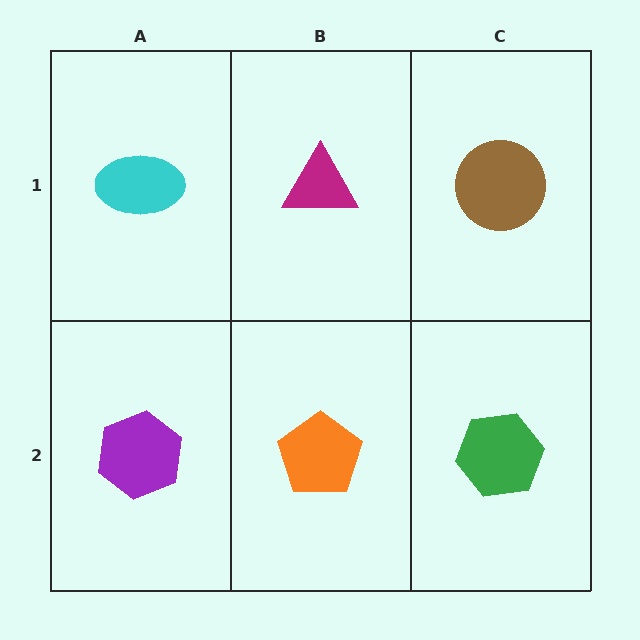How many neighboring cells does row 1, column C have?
2.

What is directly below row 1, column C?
A green hexagon.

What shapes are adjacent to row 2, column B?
A magenta triangle (row 1, column B), a purple hexagon (row 2, column A), a green hexagon (row 2, column C).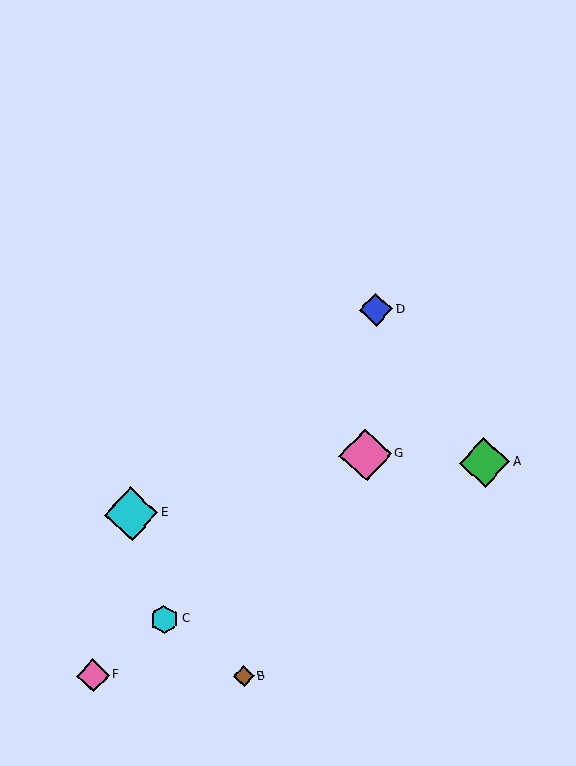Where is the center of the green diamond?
The center of the green diamond is at (485, 463).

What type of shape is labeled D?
Shape D is a blue diamond.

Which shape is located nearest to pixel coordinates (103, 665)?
The pink diamond (labeled F) at (93, 676) is nearest to that location.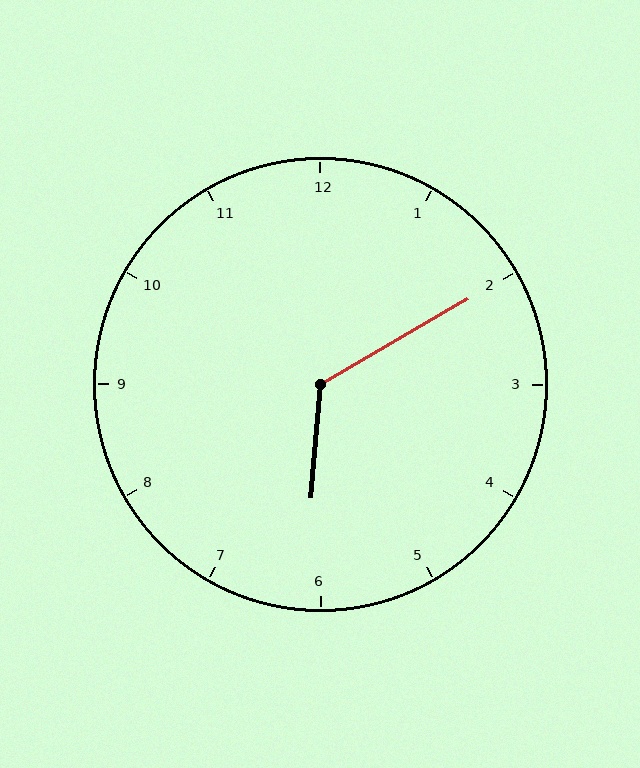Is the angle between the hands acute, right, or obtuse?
It is obtuse.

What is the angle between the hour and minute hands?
Approximately 125 degrees.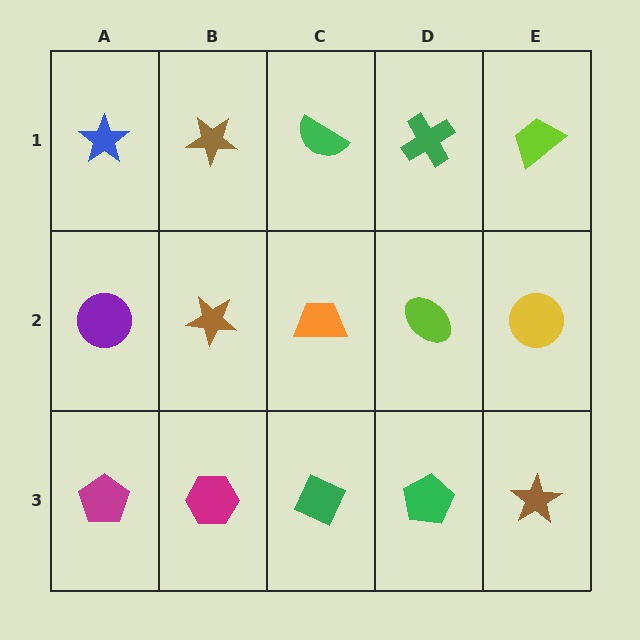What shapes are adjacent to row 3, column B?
A brown star (row 2, column B), a magenta pentagon (row 3, column A), a green diamond (row 3, column C).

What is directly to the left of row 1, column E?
A green cross.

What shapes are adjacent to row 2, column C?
A green semicircle (row 1, column C), a green diamond (row 3, column C), a brown star (row 2, column B), a lime ellipse (row 2, column D).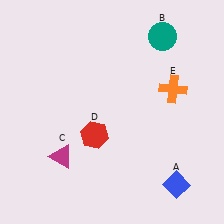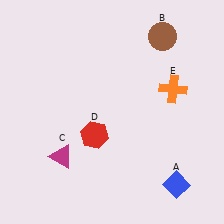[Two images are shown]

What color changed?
The circle (B) changed from teal in Image 1 to brown in Image 2.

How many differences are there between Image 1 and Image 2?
There is 1 difference between the two images.